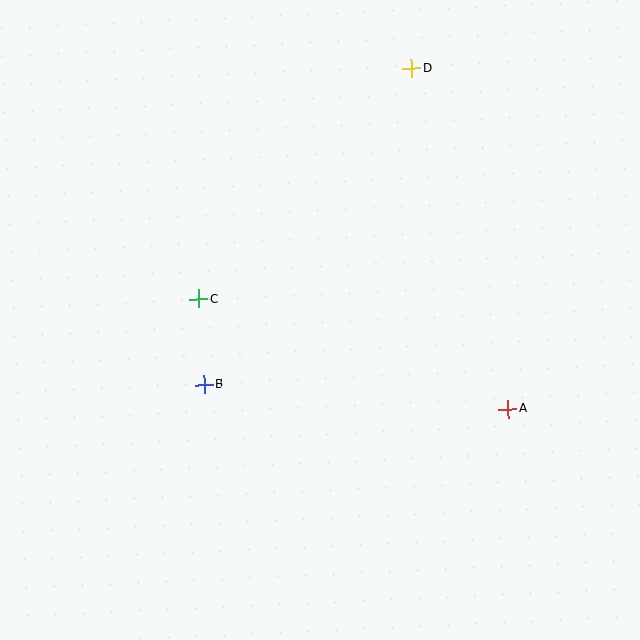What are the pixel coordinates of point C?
Point C is at (199, 299).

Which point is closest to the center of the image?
Point C at (199, 299) is closest to the center.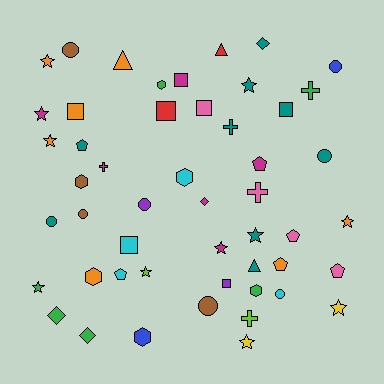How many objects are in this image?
There are 50 objects.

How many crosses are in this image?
There are 5 crosses.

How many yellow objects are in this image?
There are 2 yellow objects.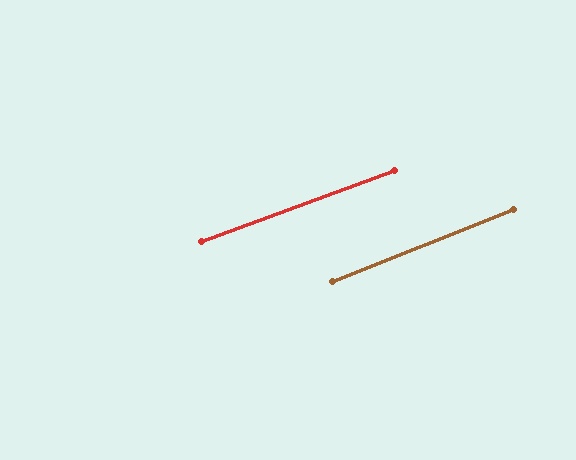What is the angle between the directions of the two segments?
Approximately 1 degree.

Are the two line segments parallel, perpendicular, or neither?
Parallel — their directions differ by only 1.3°.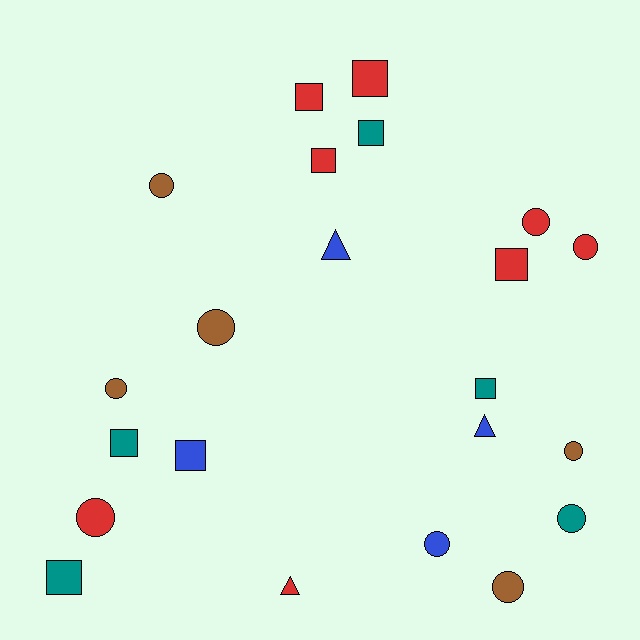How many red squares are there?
There are 4 red squares.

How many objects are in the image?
There are 22 objects.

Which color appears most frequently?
Red, with 8 objects.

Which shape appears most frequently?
Circle, with 10 objects.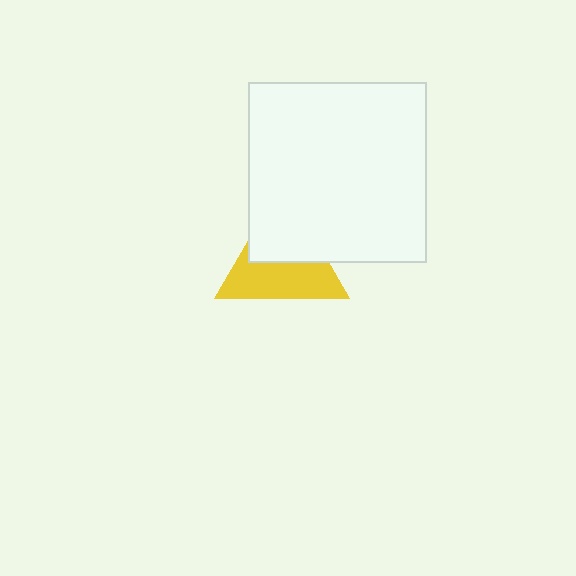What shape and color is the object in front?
The object in front is a white rectangle.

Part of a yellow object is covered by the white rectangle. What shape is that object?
It is a triangle.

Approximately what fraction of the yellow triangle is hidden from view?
Roughly 46% of the yellow triangle is hidden behind the white rectangle.